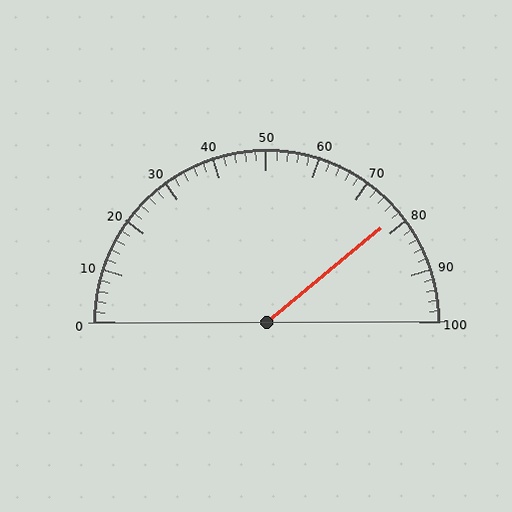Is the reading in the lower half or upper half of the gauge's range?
The reading is in the upper half of the range (0 to 100).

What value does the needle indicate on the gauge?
The needle indicates approximately 78.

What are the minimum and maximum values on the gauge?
The gauge ranges from 0 to 100.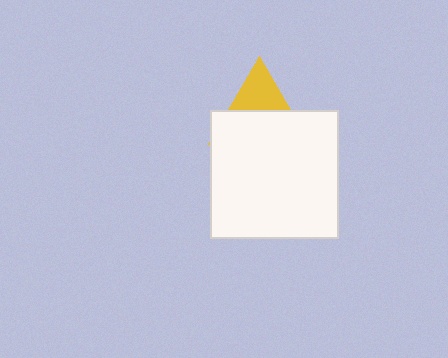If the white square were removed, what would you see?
You would see the complete yellow triangle.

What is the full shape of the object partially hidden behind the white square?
The partially hidden object is a yellow triangle.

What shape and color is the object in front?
The object in front is a white square.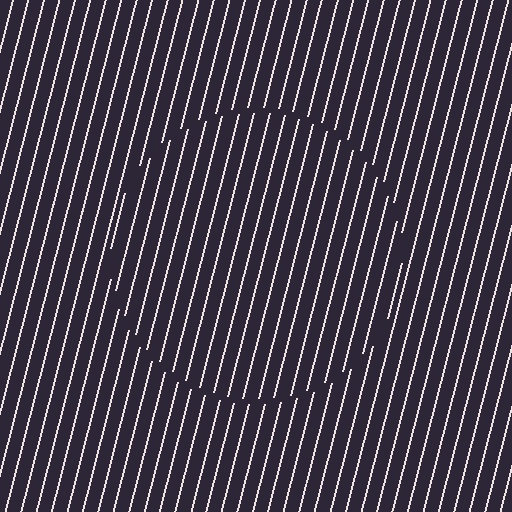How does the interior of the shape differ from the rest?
The interior of the shape contains the same grating, shifted by half a period — the contour is defined by the phase discontinuity where line-ends from the inner and outer gratings abut.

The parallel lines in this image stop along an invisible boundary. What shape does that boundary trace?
An illusory circle. The interior of the shape contains the same grating, shifted by half a period — the contour is defined by the phase discontinuity where line-ends from the inner and outer gratings abut.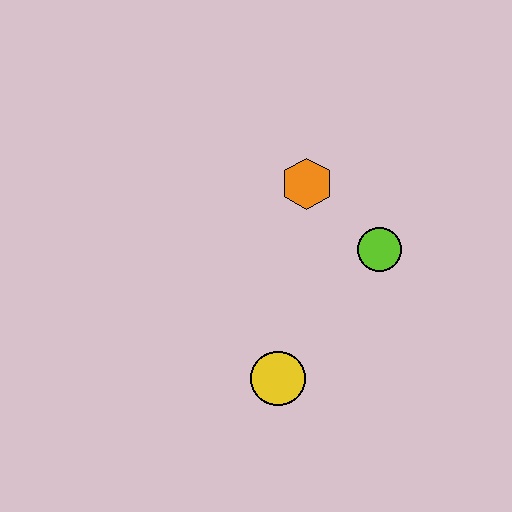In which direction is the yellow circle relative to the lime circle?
The yellow circle is below the lime circle.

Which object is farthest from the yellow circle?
The orange hexagon is farthest from the yellow circle.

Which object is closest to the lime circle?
The orange hexagon is closest to the lime circle.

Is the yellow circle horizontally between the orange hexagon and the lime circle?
No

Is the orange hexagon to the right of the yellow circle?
Yes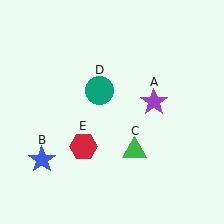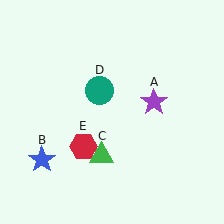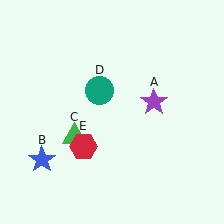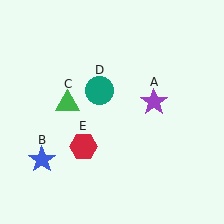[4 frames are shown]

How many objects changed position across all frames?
1 object changed position: green triangle (object C).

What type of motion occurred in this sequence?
The green triangle (object C) rotated clockwise around the center of the scene.